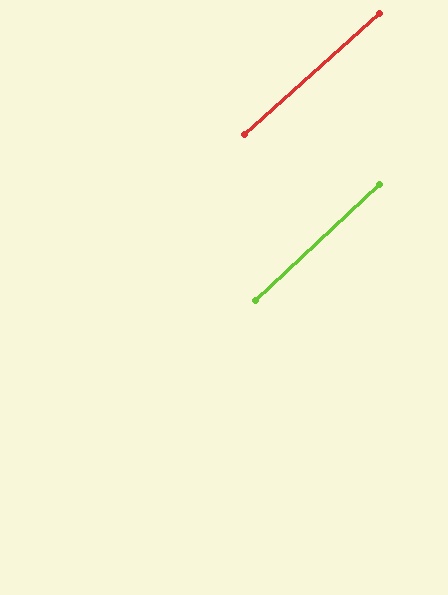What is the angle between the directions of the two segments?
Approximately 1 degree.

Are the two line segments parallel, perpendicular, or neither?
Parallel — their directions differ by only 1.3°.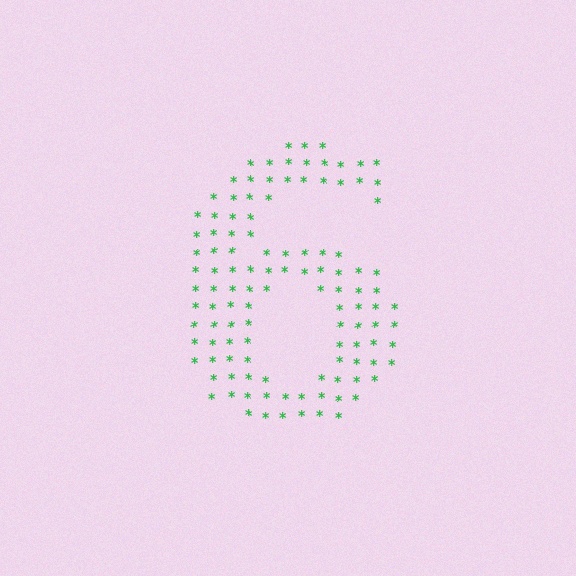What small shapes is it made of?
It is made of small asterisks.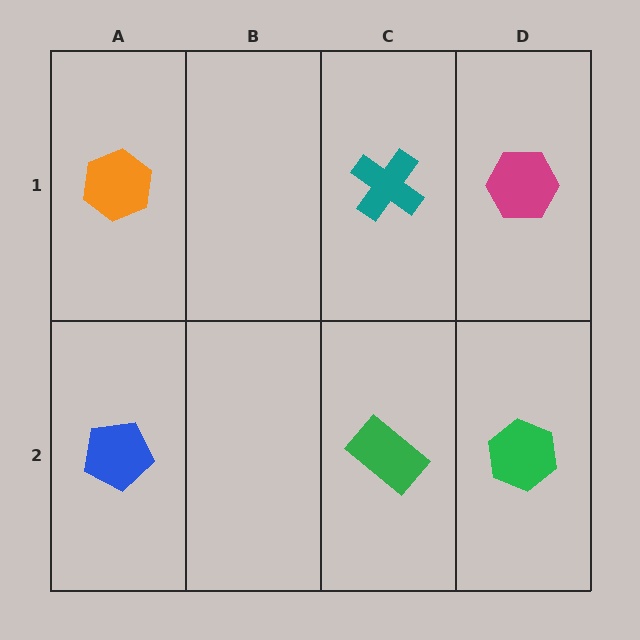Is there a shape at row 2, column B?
No, that cell is empty.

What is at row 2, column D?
A green hexagon.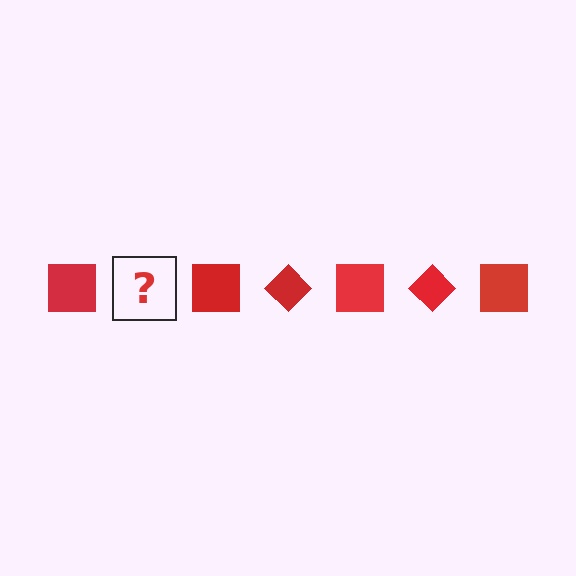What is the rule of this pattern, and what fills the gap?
The rule is that the pattern cycles through square, diamond shapes in red. The gap should be filled with a red diamond.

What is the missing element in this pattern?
The missing element is a red diamond.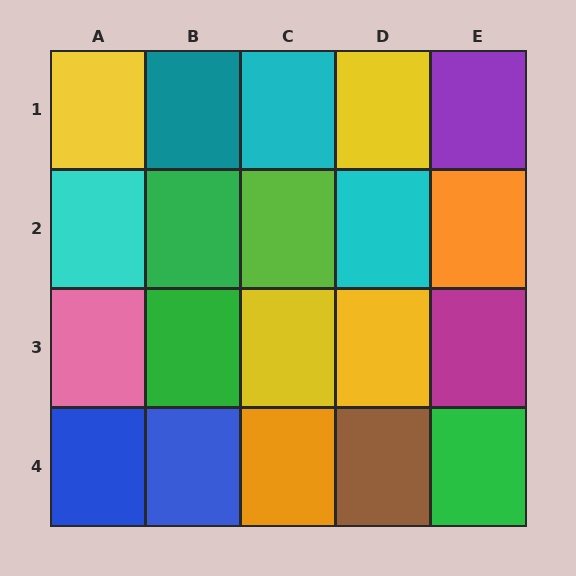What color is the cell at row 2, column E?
Orange.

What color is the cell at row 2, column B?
Green.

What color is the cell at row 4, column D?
Brown.